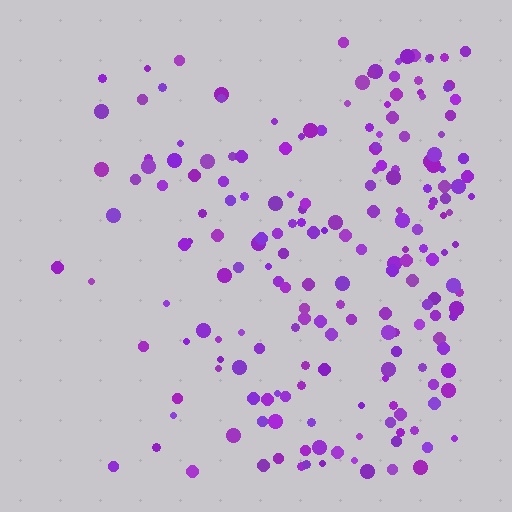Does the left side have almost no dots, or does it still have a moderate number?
Still a moderate number, just noticeably fewer than the right.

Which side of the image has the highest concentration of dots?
The right.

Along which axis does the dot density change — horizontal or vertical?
Horizontal.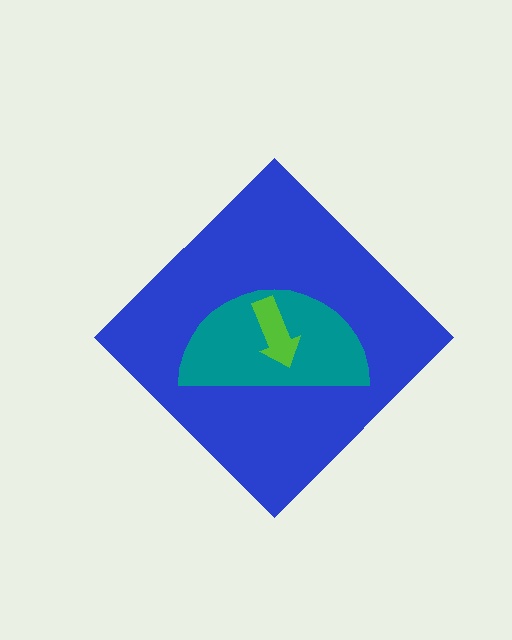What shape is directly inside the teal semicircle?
The lime arrow.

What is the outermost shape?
The blue diamond.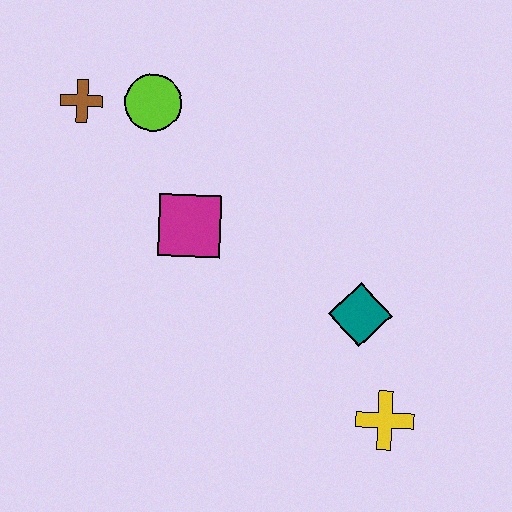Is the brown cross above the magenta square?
Yes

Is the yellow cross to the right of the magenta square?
Yes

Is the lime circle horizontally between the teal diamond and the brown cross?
Yes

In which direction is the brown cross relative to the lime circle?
The brown cross is to the left of the lime circle.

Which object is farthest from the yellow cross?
The brown cross is farthest from the yellow cross.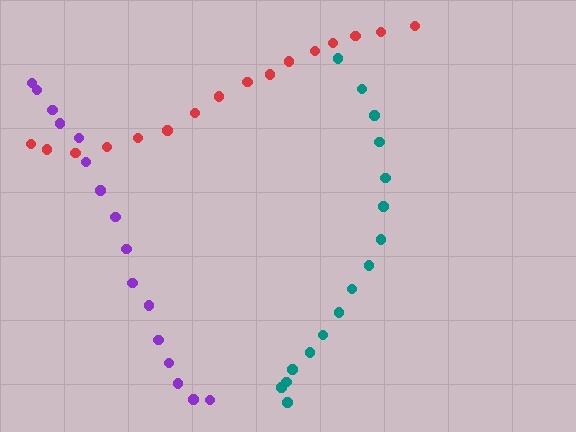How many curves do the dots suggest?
There are 3 distinct paths.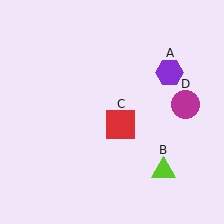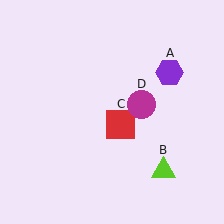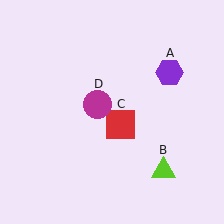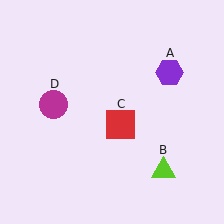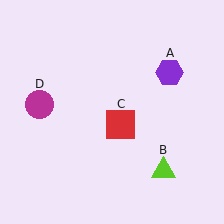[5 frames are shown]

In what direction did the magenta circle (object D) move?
The magenta circle (object D) moved left.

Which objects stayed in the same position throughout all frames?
Purple hexagon (object A) and lime triangle (object B) and red square (object C) remained stationary.